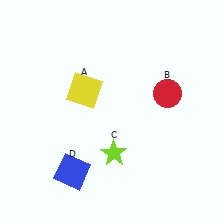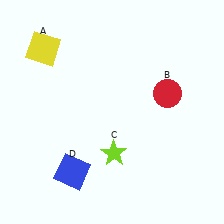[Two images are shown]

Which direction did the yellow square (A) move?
The yellow square (A) moved up.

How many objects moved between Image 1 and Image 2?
1 object moved between the two images.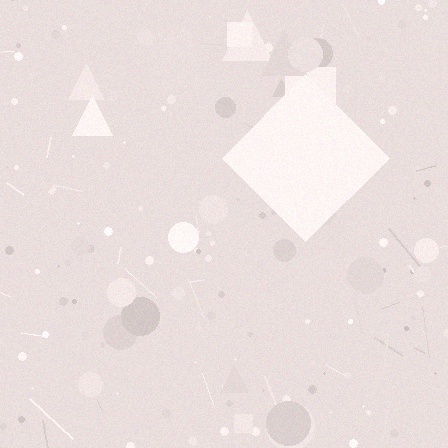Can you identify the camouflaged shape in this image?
The camouflaged shape is a diamond.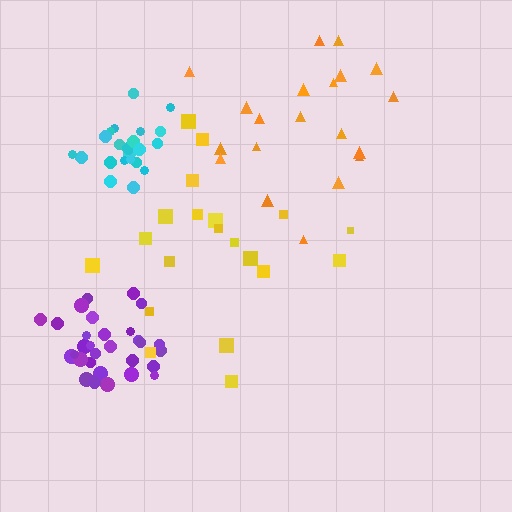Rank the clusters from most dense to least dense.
cyan, purple, yellow, orange.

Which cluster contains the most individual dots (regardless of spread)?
Purple (30).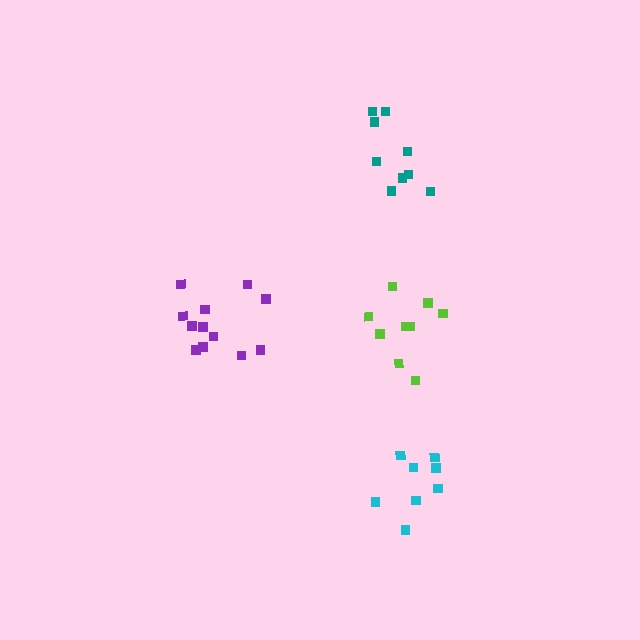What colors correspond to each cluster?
The clusters are colored: purple, cyan, teal, lime.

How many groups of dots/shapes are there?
There are 4 groups.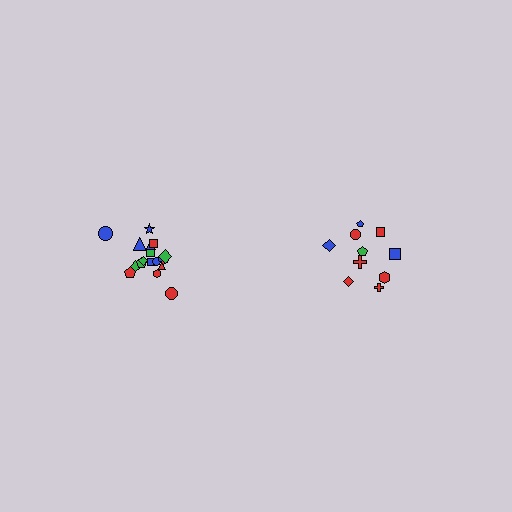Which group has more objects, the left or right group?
The left group.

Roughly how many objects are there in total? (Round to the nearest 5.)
Roughly 30 objects in total.